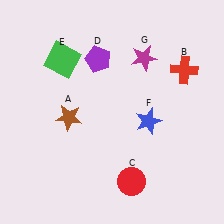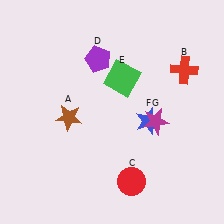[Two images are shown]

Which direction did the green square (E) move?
The green square (E) moved right.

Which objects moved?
The objects that moved are: the green square (E), the magenta star (G).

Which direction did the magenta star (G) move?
The magenta star (G) moved down.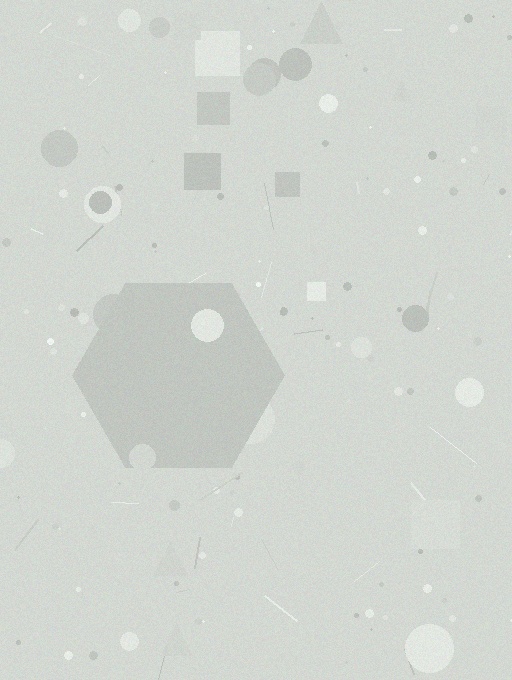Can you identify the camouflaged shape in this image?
The camouflaged shape is a hexagon.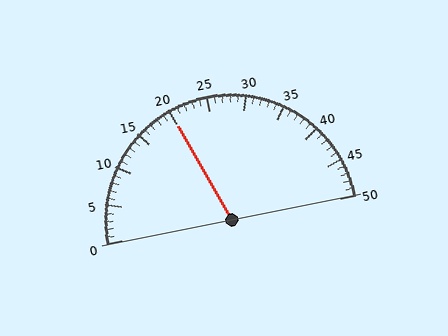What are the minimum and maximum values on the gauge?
The gauge ranges from 0 to 50.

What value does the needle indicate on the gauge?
The needle indicates approximately 20.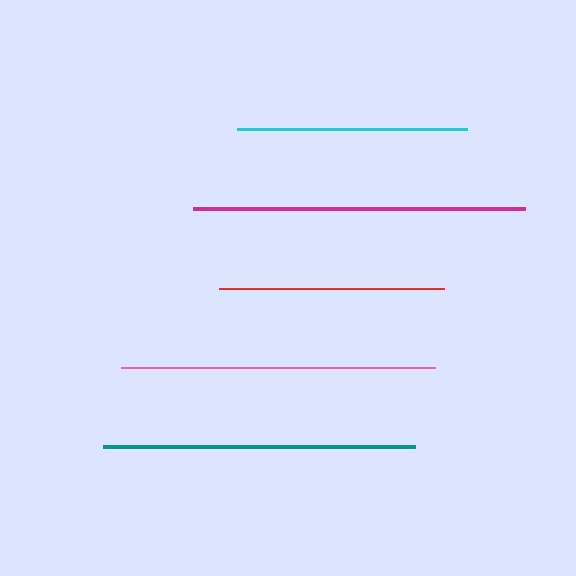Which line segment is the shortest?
The red line is the shortest at approximately 225 pixels.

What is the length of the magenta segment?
The magenta segment is approximately 331 pixels long.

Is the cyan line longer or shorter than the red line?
The cyan line is longer than the red line.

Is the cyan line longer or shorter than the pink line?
The pink line is longer than the cyan line.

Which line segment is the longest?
The magenta line is the longest at approximately 331 pixels.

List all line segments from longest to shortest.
From longest to shortest: magenta, pink, teal, cyan, red.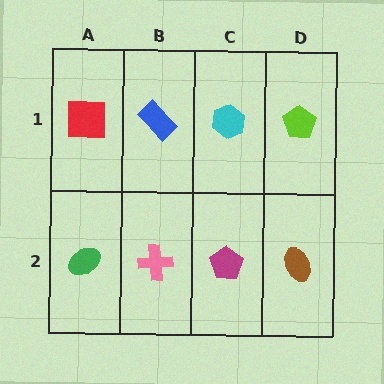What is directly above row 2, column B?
A blue rectangle.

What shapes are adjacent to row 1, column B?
A pink cross (row 2, column B), a red square (row 1, column A), a cyan hexagon (row 1, column C).